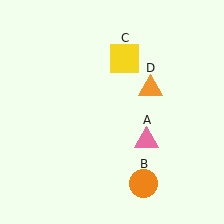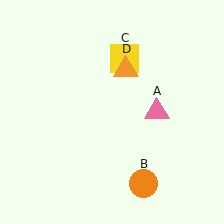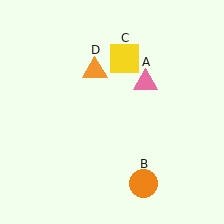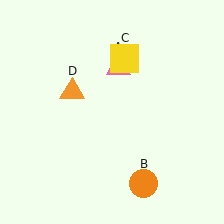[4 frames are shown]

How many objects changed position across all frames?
2 objects changed position: pink triangle (object A), orange triangle (object D).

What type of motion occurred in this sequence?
The pink triangle (object A), orange triangle (object D) rotated counterclockwise around the center of the scene.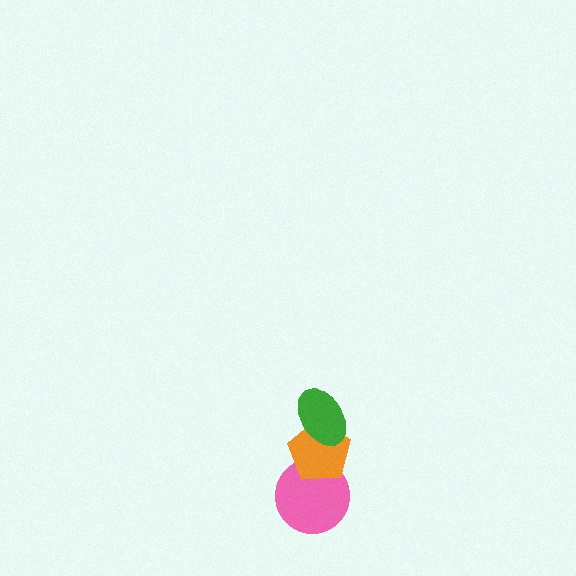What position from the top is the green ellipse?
The green ellipse is 1st from the top.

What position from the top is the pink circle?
The pink circle is 3rd from the top.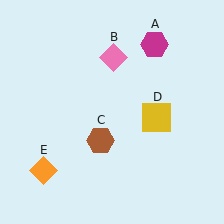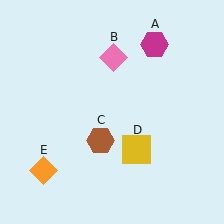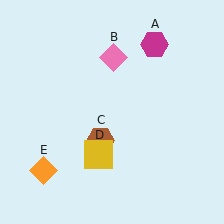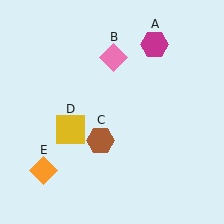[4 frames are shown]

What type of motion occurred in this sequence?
The yellow square (object D) rotated clockwise around the center of the scene.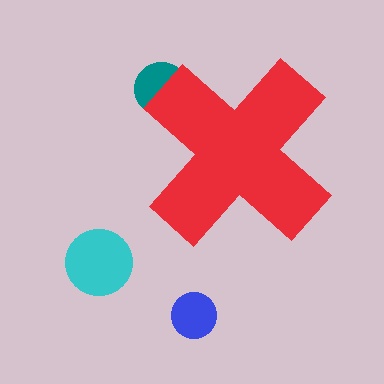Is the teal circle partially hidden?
Yes, the teal circle is partially hidden behind the red cross.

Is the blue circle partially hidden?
No, the blue circle is fully visible.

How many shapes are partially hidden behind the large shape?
1 shape is partially hidden.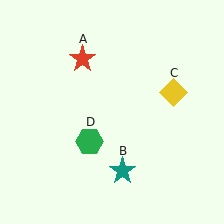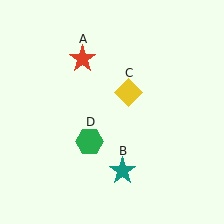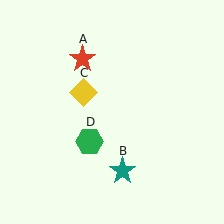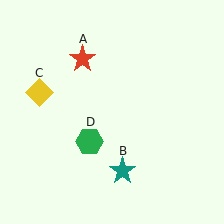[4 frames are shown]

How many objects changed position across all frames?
1 object changed position: yellow diamond (object C).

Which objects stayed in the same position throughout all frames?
Red star (object A) and teal star (object B) and green hexagon (object D) remained stationary.